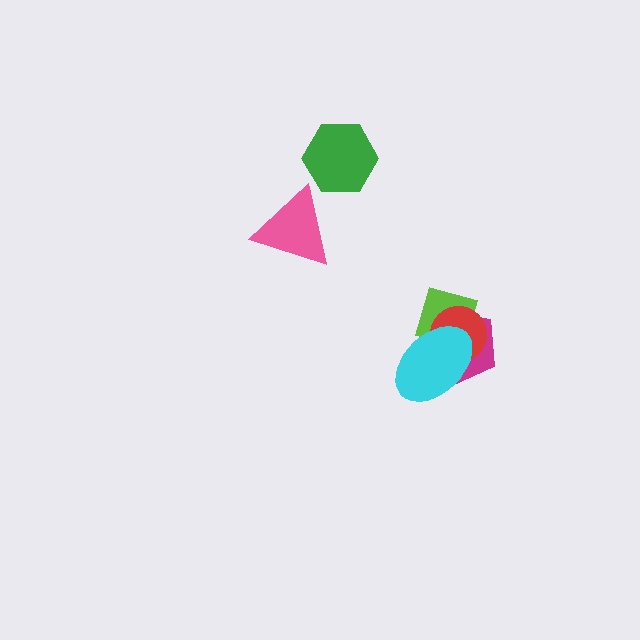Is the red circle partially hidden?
Yes, it is partially covered by another shape.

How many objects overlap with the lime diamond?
3 objects overlap with the lime diamond.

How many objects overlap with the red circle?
3 objects overlap with the red circle.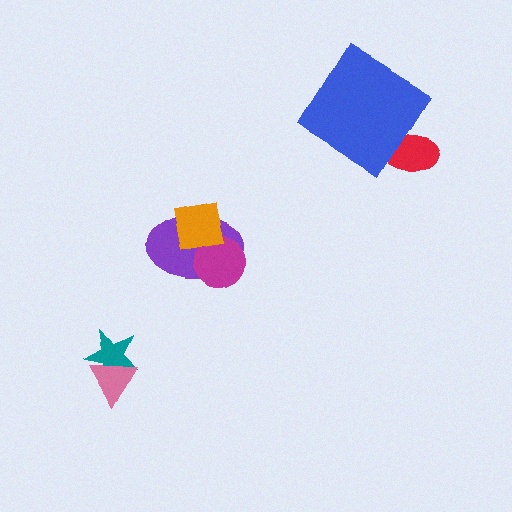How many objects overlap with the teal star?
1 object overlaps with the teal star.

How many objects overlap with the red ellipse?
1 object overlaps with the red ellipse.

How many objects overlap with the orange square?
2 objects overlap with the orange square.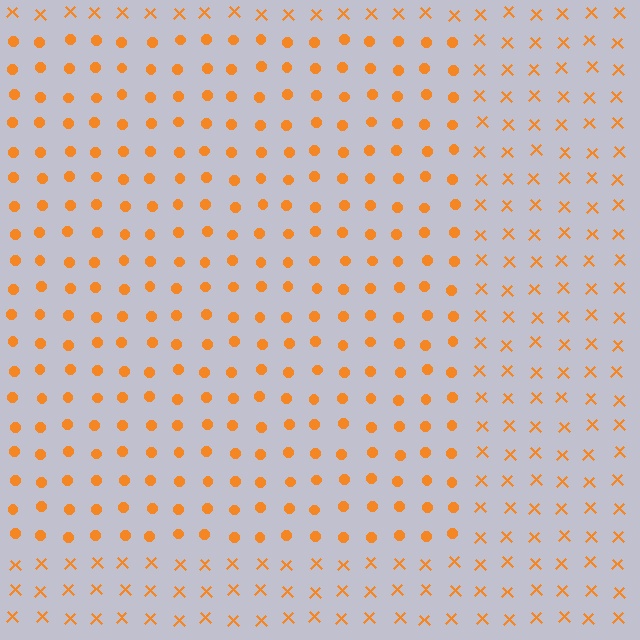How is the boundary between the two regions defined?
The boundary is defined by a change in element shape: circles inside vs. X marks outside. All elements share the same color and spacing.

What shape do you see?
I see a rectangle.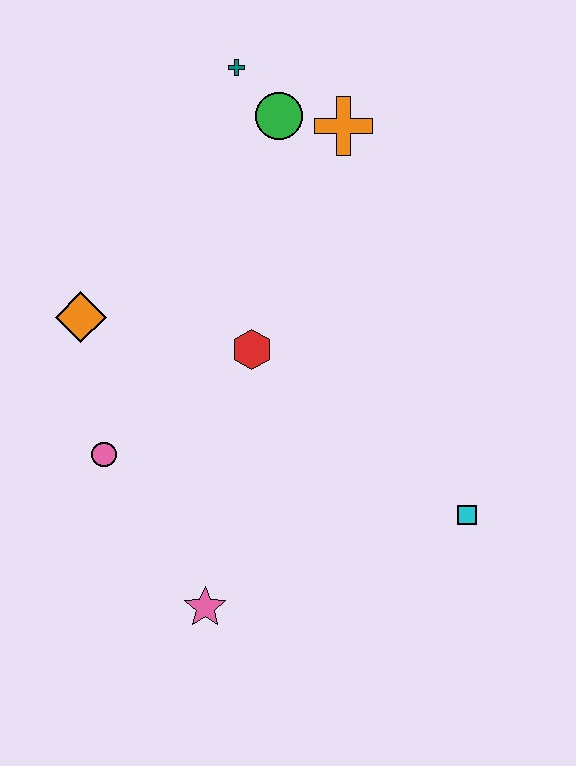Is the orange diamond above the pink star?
Yes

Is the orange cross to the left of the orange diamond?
No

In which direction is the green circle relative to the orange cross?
The green circle is to the left of the orange cross.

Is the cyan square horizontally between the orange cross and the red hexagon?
No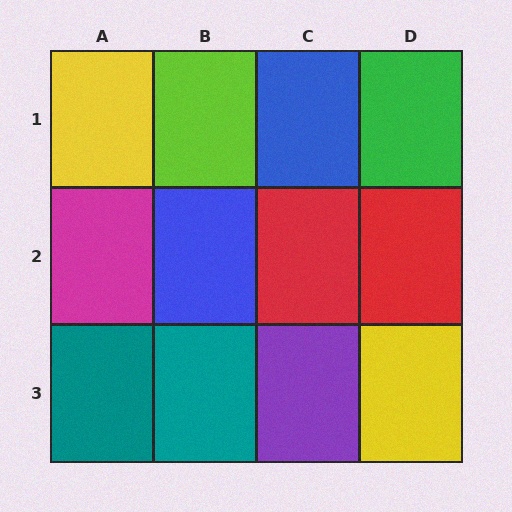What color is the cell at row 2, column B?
Blue.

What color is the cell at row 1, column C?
Blue.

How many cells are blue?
2 cells are blue.